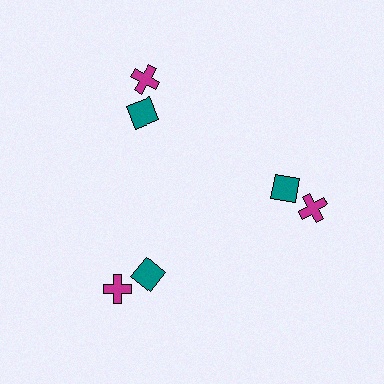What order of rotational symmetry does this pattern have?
This pattern has 3-fold rotational symmetry.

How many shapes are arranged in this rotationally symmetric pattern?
There are 6 shapes, arranged in 3 groups of 2.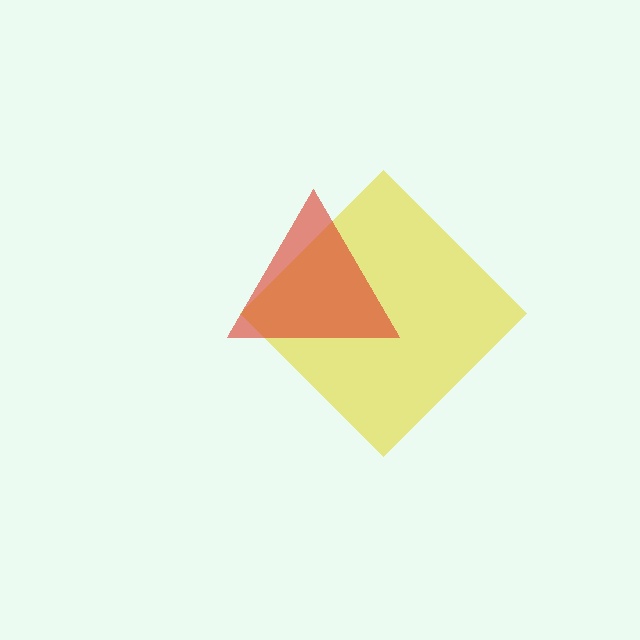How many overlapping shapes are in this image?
There are 2 overlapping shapes in the image.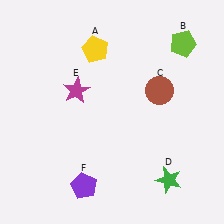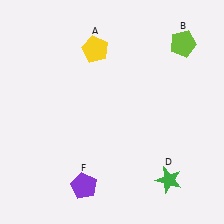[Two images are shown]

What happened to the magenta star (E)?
The magenta star (E) was removed in Image 2. It was in the top-left area of Image 1.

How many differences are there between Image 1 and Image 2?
There are 2 differences between the two images.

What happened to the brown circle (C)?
The brown circle (C) was removed in Image 2. It was in the top-right area of Image 1.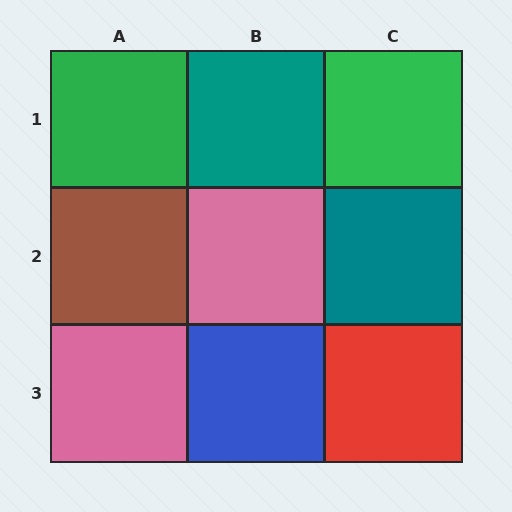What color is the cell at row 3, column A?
Pink.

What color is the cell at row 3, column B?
Blue.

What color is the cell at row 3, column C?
Red.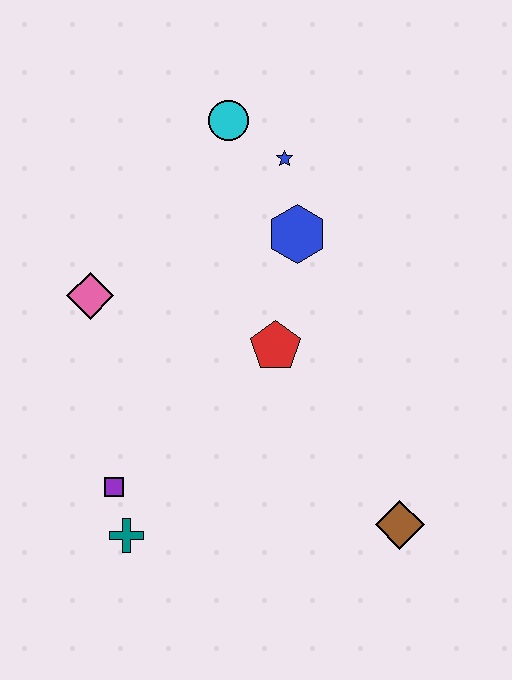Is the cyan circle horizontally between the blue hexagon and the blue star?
No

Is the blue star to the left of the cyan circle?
No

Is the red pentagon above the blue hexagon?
No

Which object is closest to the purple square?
The teal cross is closest to the purple square.